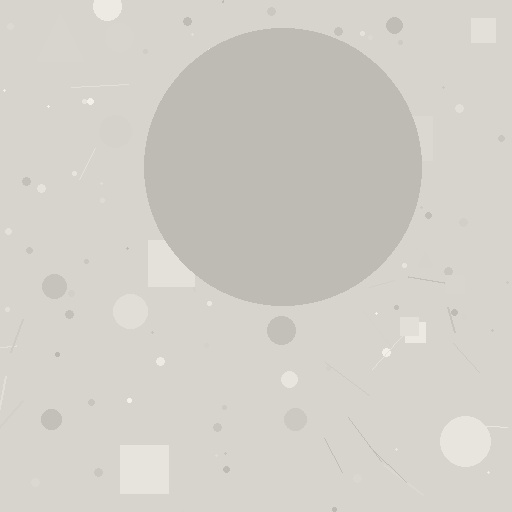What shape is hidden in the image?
A circle is hidden in the image.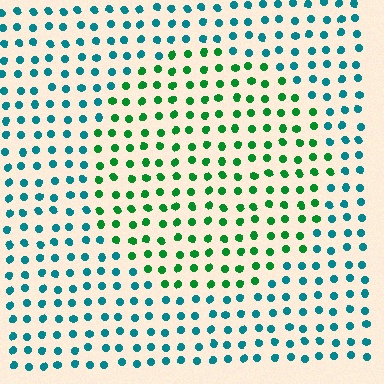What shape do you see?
I see a circle.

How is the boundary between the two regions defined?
The boundary is defined purely by a slight shift in hue (about 47 degrees). Spacing, size, and orientation are identical on both sides.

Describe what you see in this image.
The image is filled with small teal elements in a uniform arrangement. A circle-shaped region is visible where the elements are tinted to a slightly different hue, forming a subtle color boundary.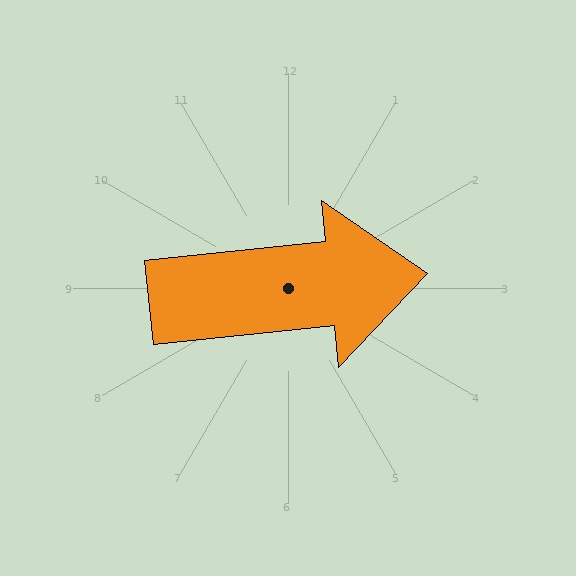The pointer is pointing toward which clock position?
Roughly 3 o'clock.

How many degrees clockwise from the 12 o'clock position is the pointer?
Approximately 84 degrees.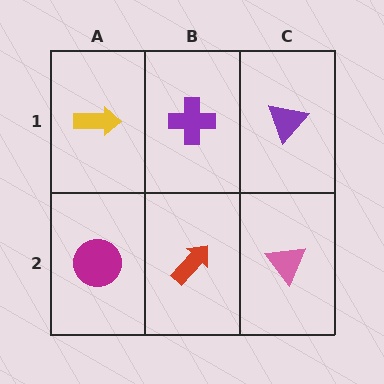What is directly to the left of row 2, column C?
A red arrow.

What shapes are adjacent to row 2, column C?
A purple triangle (row 1, column C), a red arrow (row 2, column B).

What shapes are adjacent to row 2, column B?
A purple cross (row 1, column B), a magenta circle (row 2, column A), a pink triangle (row 2, column C).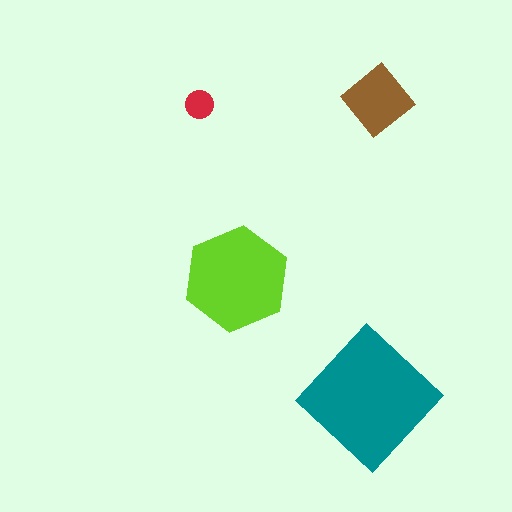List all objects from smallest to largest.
The red circle, the brown diamond, the lime hexagon, the teal diamond.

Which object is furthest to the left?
The red circle is leftmost.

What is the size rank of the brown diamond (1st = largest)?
3rd.